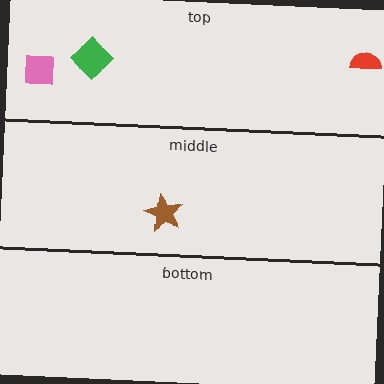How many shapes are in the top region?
3.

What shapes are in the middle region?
The brown star.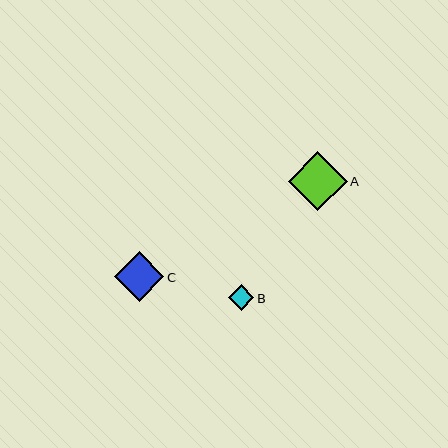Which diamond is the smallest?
Diamond B is the smallest with a size of approximately 26 pixels.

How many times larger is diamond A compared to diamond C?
Diamond A is approximately 1.2 times the size of diamond C.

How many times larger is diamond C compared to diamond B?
Diamond C is approximately 1.9 times the size of diamond B.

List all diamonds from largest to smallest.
From largest to smallest: A, C, B.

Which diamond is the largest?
Diamond A is the largest with a size of approximately 58 pixels.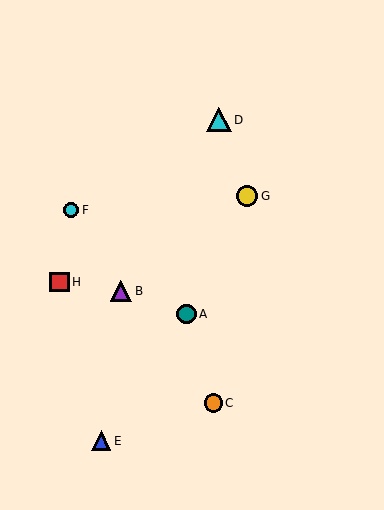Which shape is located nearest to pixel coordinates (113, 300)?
The purple triangle (labeled B) at (121, 291) is nearest to that location.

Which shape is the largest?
The cyan triangle (labeled D) is the largest.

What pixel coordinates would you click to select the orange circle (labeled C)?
Click at (213, 403) to select the orange circle C.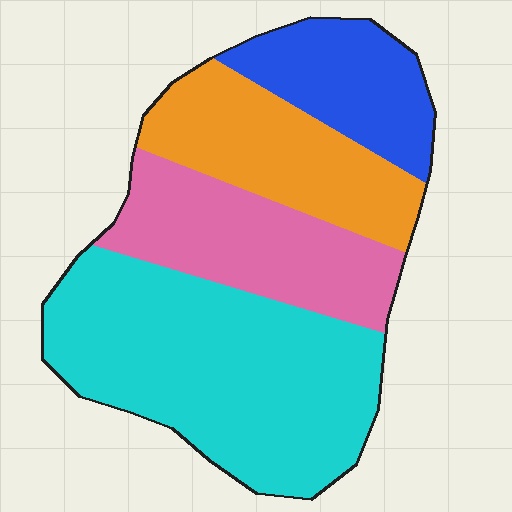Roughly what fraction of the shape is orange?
Orange takes up about one fifth (1/5) of the shape.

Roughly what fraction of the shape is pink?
Pink covers 22% of the shape.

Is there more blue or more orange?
Orange.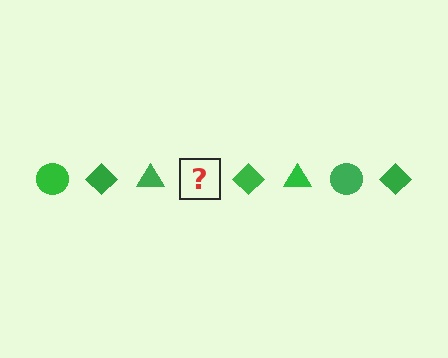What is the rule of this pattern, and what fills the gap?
The rule is that the pattern cycles through circle, diamond, triangle shapes in green. The gap should be filled with a green circle.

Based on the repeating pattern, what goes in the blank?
The blank should be a green circle.